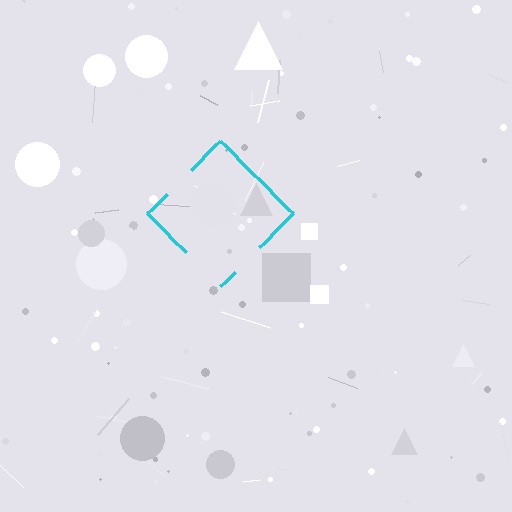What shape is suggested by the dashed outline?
The dashed outline suggests a diamond.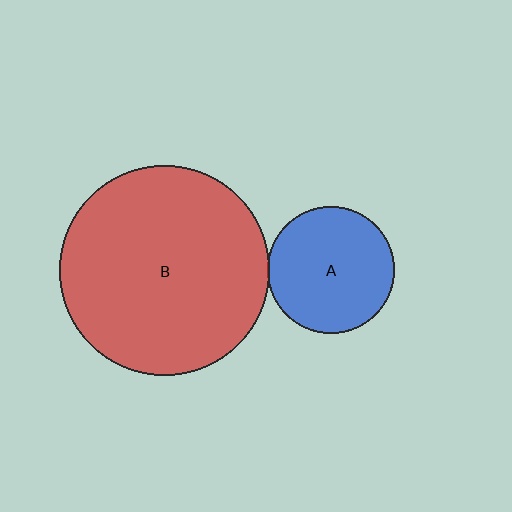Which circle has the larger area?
Circle B (red).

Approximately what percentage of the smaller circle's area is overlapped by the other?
Approximately 5%.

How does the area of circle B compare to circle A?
Approximately 2.8 times.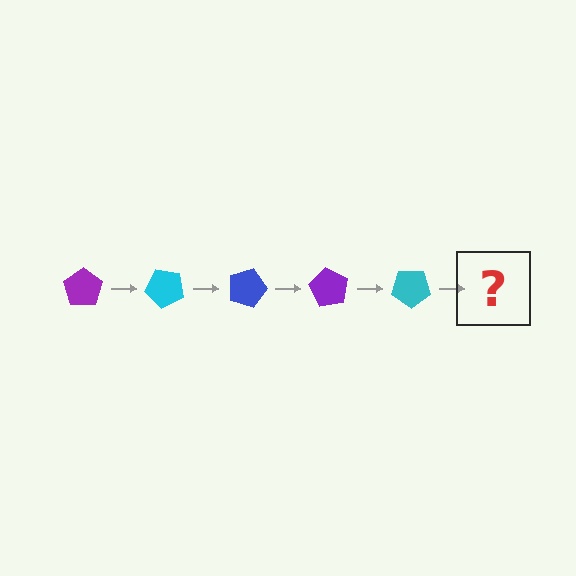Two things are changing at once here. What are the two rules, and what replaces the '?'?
The two rules are that it rotates 45 degrees each step and the color cycles through purple, cyan, and blue. The '?' should be a blue pentagon, rotated 225 degrees from the start.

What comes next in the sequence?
The next element should be a blue pentagon, rotated 225 degrees from the start.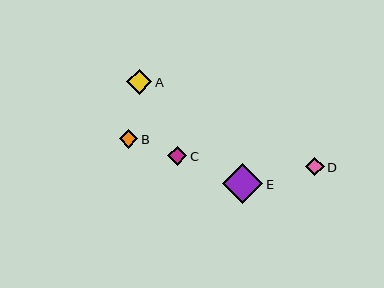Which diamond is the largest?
Diamond E is the largest with a size of approximately 40 pixels.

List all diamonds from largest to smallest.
From largest to smallest: E, A, C, D, B.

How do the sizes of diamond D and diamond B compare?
Diamond D and diamond B are approximately the same size.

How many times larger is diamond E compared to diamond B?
Diamond E is approximately 2.2 times the size of diamond B.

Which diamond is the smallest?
Diamond B is the smallest with a size of approximately 18 pixels.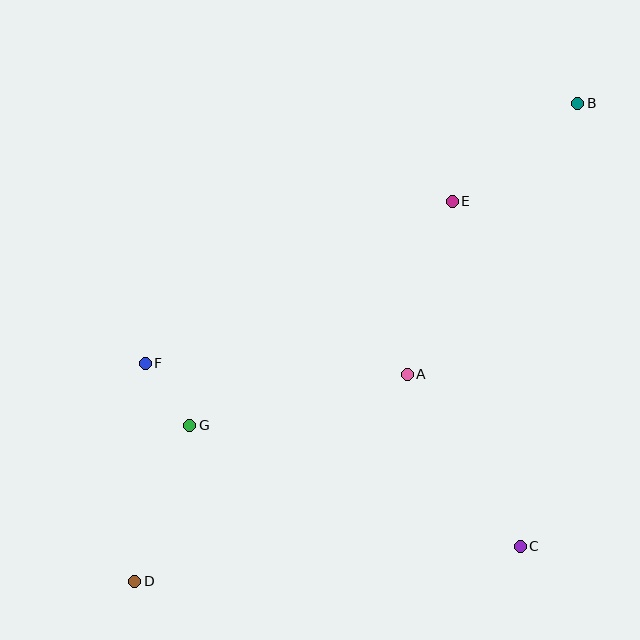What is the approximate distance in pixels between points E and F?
The distance between E and F is approximately 347 pixels.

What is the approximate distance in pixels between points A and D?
The distance between A and D is approximately 342 pixels.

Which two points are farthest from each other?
Points B and D are farthest from each other.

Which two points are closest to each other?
Points F and G are closest to each other.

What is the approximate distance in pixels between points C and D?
The distance between C and D is approximately 387 pixels.